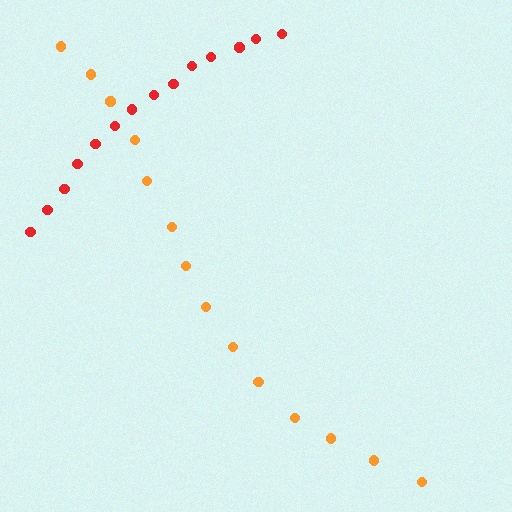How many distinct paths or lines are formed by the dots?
There are 2 distinct paths.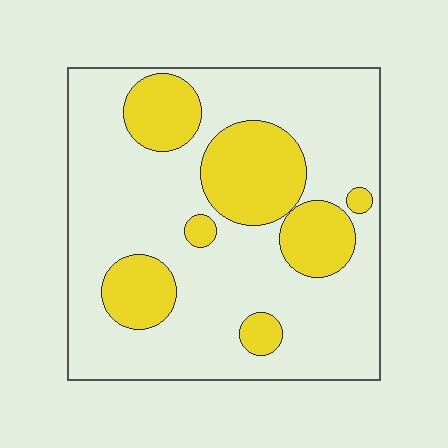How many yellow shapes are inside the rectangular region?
7.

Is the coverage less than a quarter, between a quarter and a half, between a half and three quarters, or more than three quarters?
Between a quarter and a half.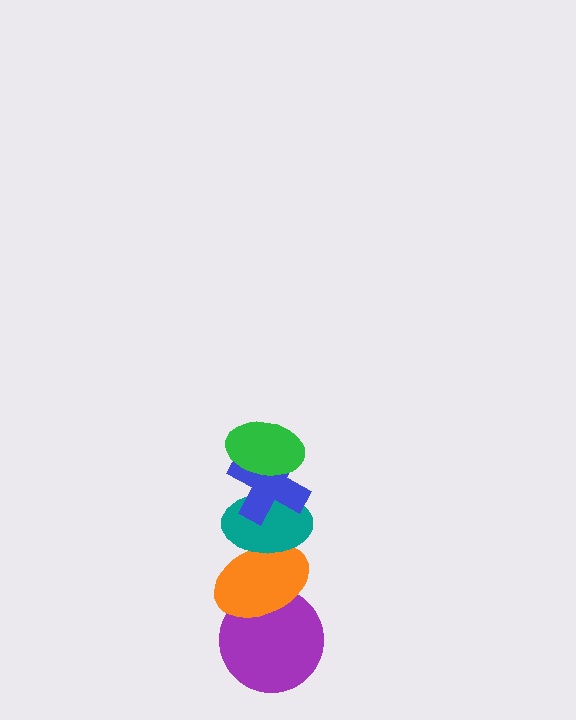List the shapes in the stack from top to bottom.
From top to bottom: the green ellipse, the blue cross, the teal ellipse, the orange ellipse, the purple circle.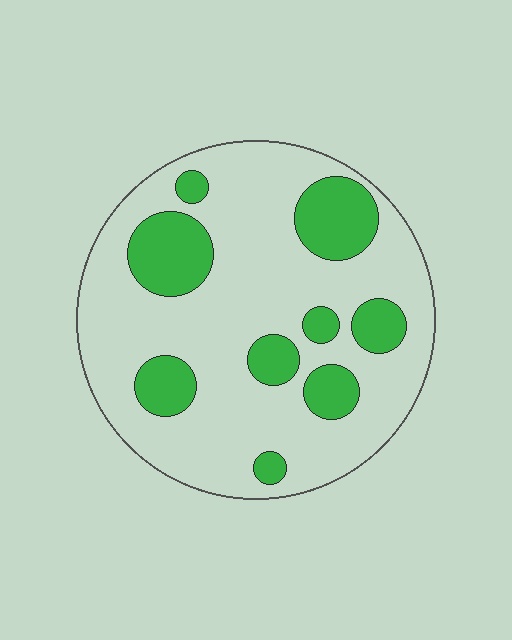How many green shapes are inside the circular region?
9.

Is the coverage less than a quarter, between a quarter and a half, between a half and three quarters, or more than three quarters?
Less than a quarter.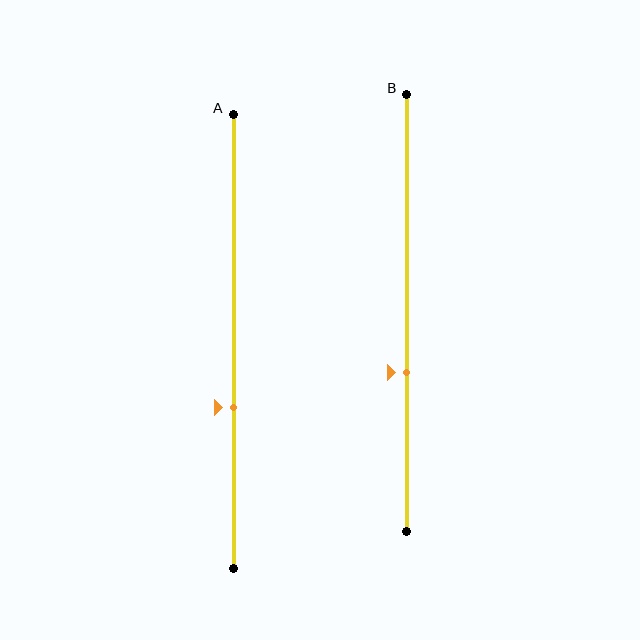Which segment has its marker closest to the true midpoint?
Segment B has its marker closest to the true midpoint.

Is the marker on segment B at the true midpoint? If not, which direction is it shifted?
No, the marker on segment B is shifted downward by about 14% of the segment length.